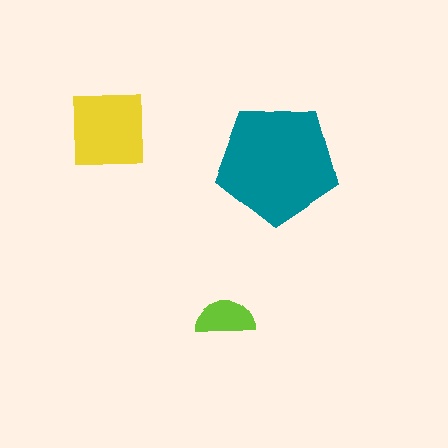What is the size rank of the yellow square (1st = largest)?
2nd.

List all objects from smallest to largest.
The lime semicircle, the yellow square, the teal pentagon.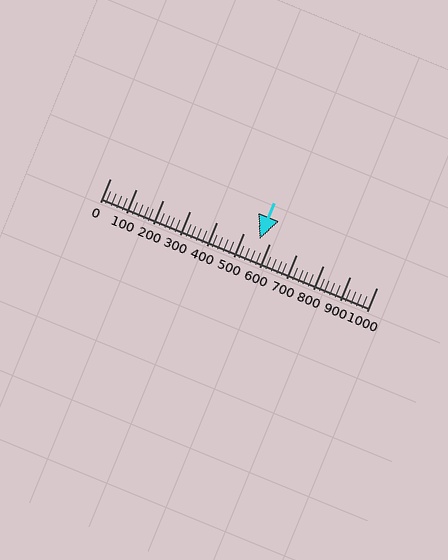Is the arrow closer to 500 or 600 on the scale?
The arrow is closer to 600.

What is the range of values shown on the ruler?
The ruler shows values from 0 to 1000.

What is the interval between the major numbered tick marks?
The major tick marks are spaced 100 units apart.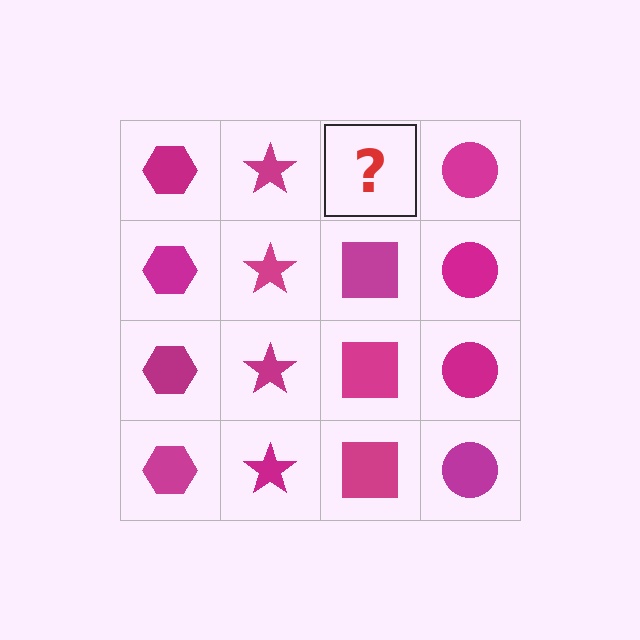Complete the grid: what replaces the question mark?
The question mark should be replaced with a magenta square.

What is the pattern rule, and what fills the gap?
The rule is that each column has a consistent shape. The gap should be filled with a magenta square.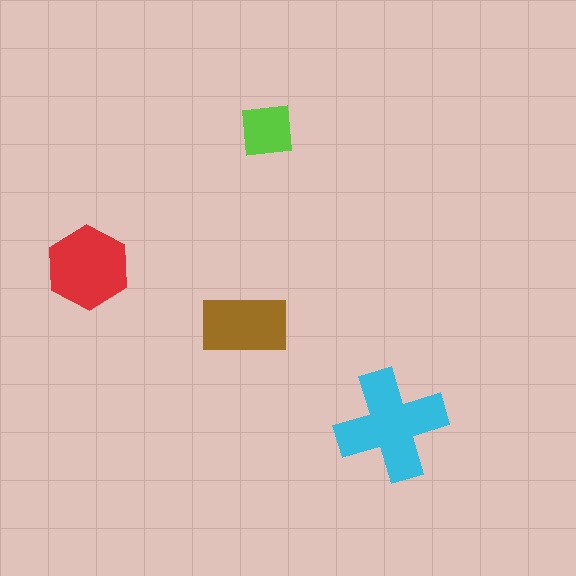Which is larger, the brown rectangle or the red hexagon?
The red hexagon.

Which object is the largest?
The cyan cross.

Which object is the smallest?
The lime square.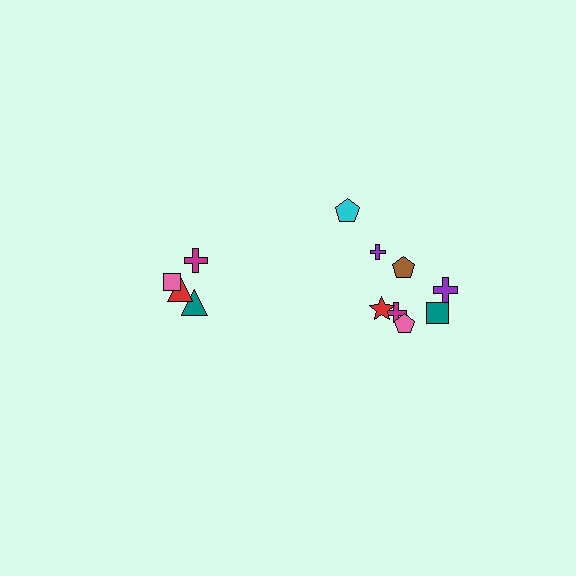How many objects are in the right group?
There are 8 objects.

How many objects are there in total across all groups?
There are 12 objects.